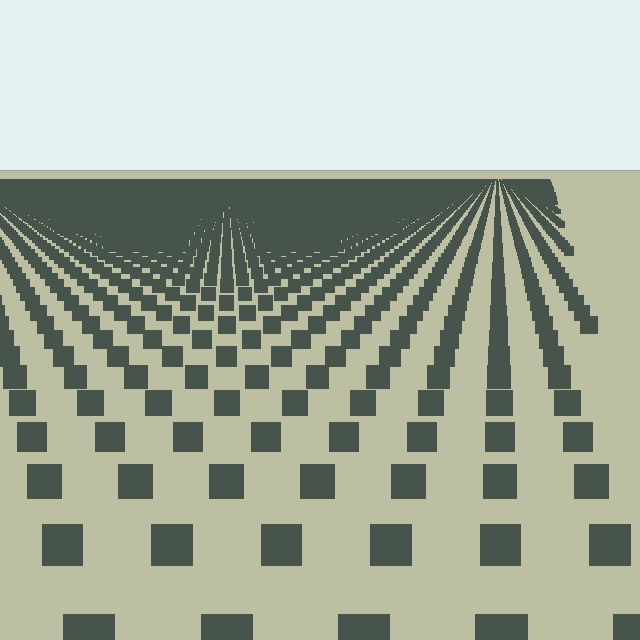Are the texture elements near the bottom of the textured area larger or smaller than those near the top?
Larger. Near the bottom, elements are closer to the viewer and appear at a bigger on-screen size.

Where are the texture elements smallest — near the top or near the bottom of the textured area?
Near the top.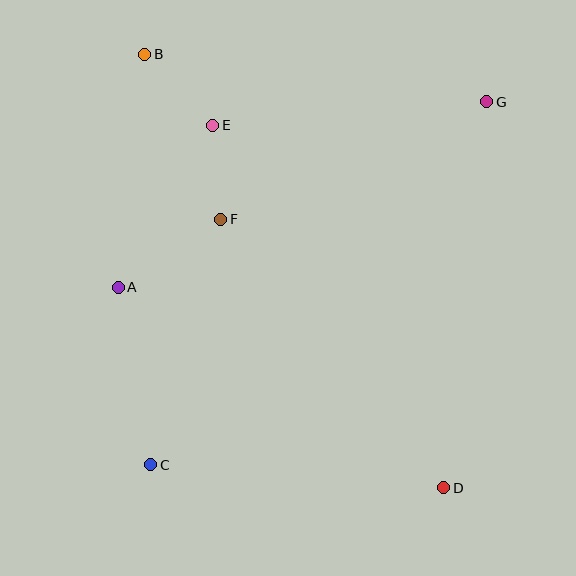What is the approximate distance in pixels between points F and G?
The distance between F and G is approximately 291 pixels.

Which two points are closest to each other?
Points E and F are closest to each other.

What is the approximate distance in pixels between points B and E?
The distance between B and E is approximately 98 pixels.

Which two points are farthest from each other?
Points B and D are farthest from each other.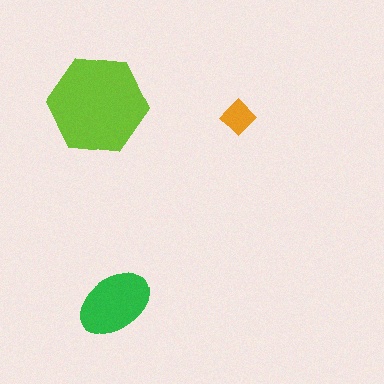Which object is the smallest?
The orange diamond.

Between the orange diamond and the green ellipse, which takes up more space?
The green ellipse.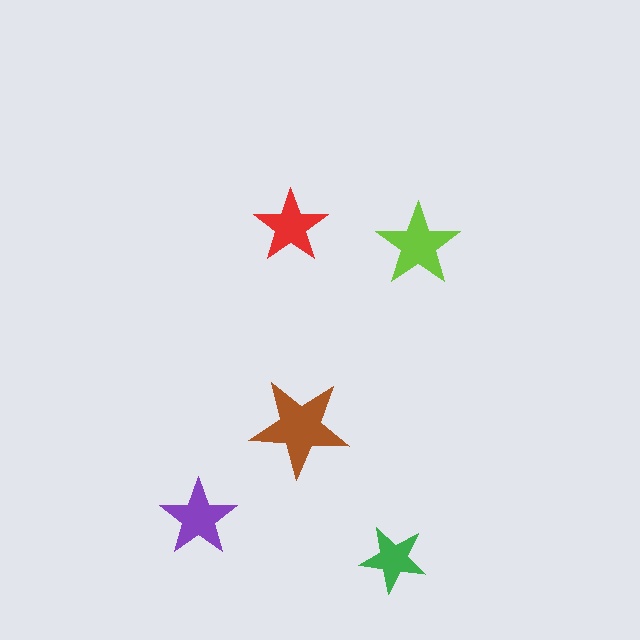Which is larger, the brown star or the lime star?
The brown one.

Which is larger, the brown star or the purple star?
The brown one.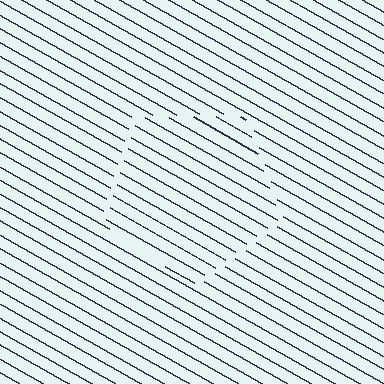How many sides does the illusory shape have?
5 sides — the line-ends trace a pentagon.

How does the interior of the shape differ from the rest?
The interior of the shape contains the same grating, shifted by half a period — the contour is defined by the phase discontinuity where line-ends from the inner and outer gratings abut.